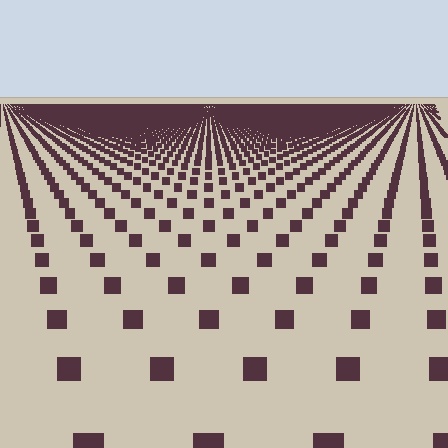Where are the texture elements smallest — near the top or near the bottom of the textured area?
Near the top.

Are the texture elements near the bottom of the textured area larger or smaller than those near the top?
Larger. Near the bottom, elements are closer to the viewer and appear at a bigger on-screen size.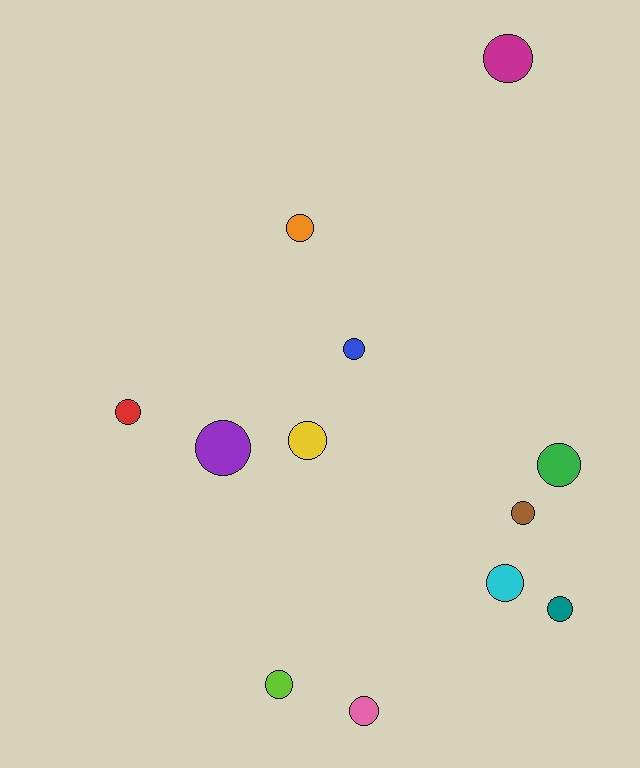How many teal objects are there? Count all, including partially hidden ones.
There is 1 teal object.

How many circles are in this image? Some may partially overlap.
There are 12 circles.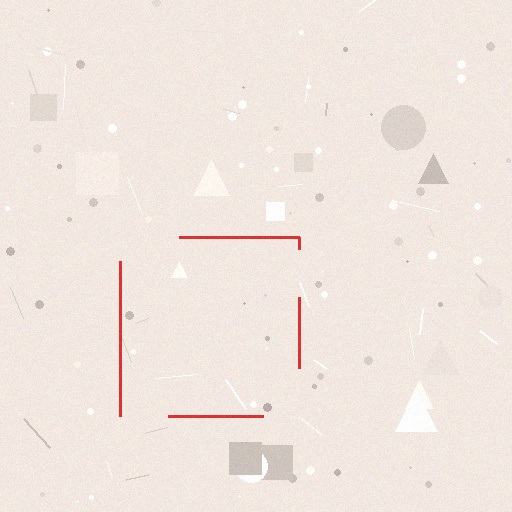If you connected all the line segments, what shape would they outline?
They would outline a square.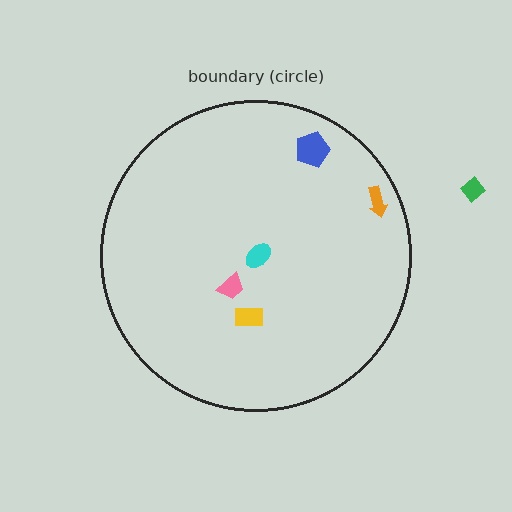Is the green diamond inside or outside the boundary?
Outside.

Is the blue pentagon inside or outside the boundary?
Inside.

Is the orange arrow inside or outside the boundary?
Inside.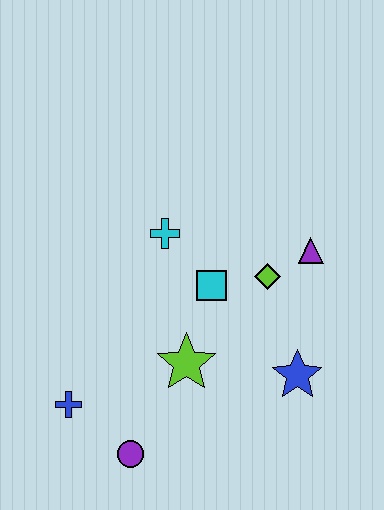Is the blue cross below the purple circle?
No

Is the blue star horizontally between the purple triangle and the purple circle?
Yes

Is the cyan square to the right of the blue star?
No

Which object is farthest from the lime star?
The purple triangle is farthest from the lime star.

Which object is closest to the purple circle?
The blue cross is closest to the purple circle.